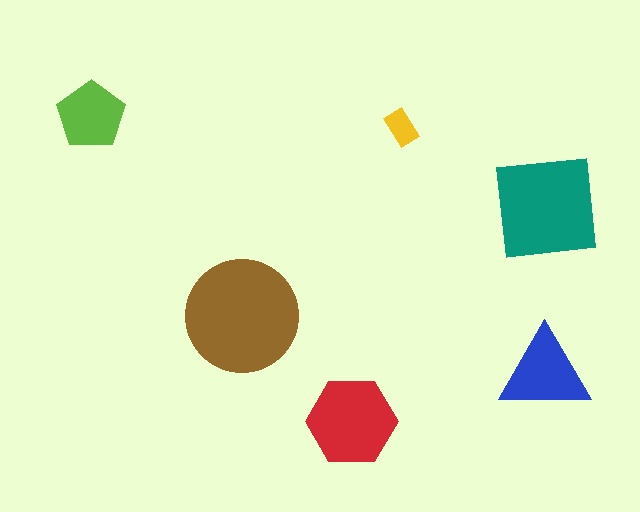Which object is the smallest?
The yellow rectangle.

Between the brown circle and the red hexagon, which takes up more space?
The brown circle.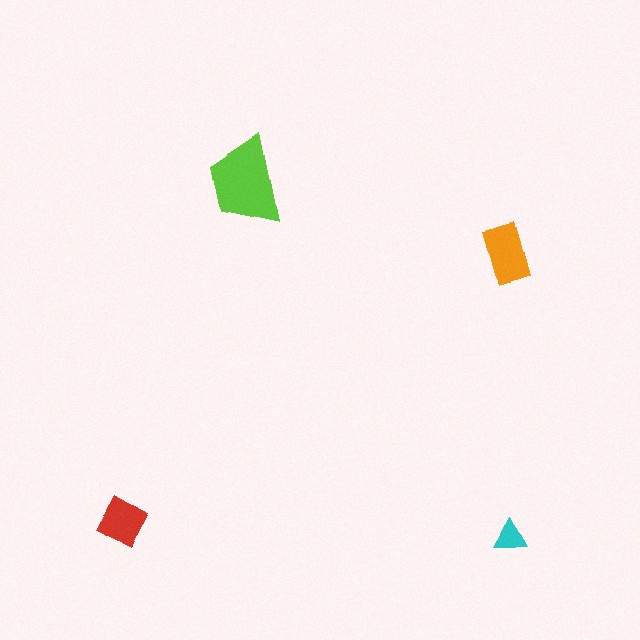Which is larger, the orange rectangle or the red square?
The orange rectangle.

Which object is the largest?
The lime trapezoid.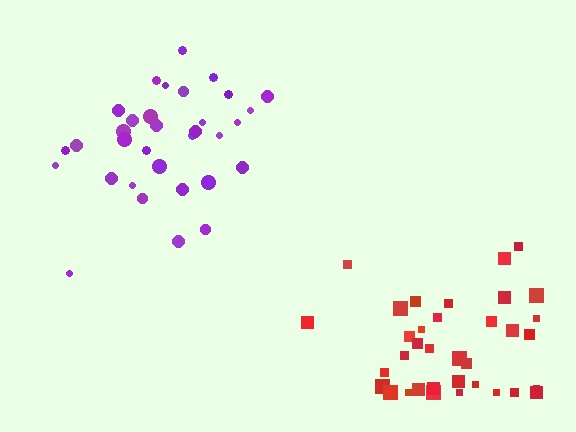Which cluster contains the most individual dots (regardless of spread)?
Red (35).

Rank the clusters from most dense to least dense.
purple, red.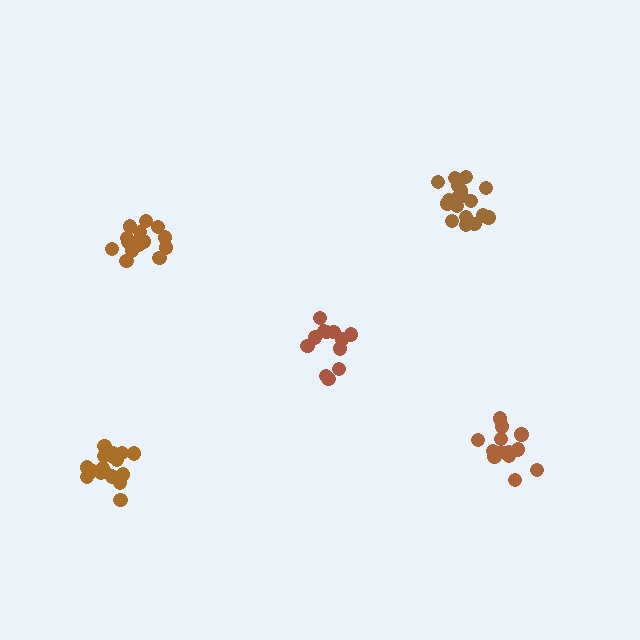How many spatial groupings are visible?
There are 5 spatial groupings.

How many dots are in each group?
Group 1: 15 dots, Group 2: 13 dots, Group 3: 17 dots, Group 4: 12 dots, Group 5: 18 dots (75 total).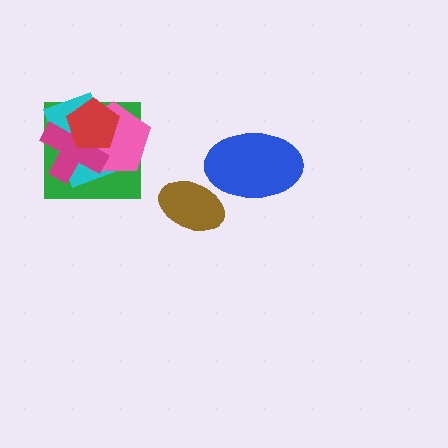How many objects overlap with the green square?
4 objects overlap with the green square.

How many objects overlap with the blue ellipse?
1 object overlaps with the blue ellipse.